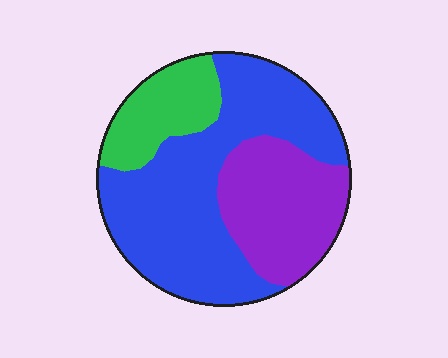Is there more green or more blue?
Blue.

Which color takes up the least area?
Green, at roughly 15%.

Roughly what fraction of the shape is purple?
Purple covers about 30% of the shape.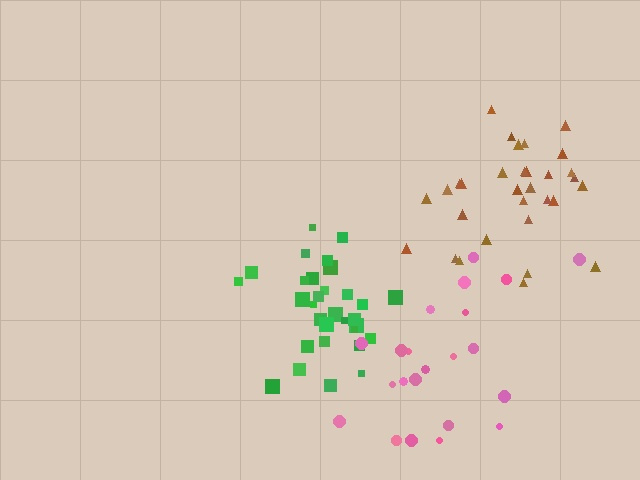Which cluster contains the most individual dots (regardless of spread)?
Brown (32).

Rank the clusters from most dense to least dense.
green, brown, pink.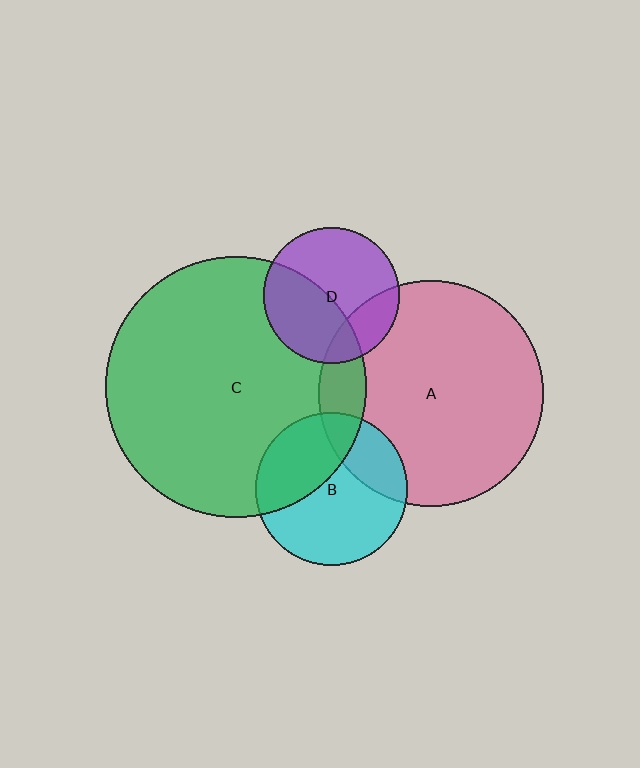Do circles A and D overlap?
Yes.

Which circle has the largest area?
Circle C (green).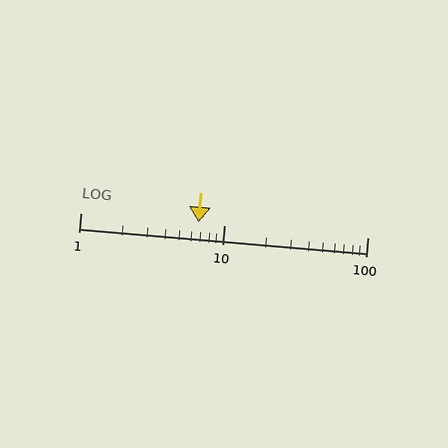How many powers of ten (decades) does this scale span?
The scale spans 2 decades, from 1 to 100.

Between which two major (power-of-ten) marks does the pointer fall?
The pointer is between 1 and 10.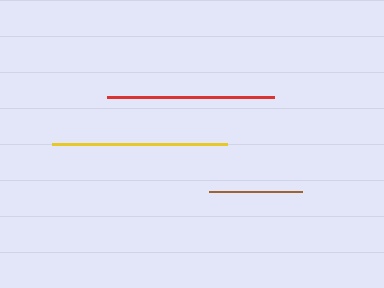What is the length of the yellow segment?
The yellow segment is approximately 175 pixels long.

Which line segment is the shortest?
The brown line is the shortest at approximately 94 pixels.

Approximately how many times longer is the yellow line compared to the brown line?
The yellow line is approximately 1.9 times the length of the brown line.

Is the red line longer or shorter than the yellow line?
The yellow line is longer than the red line.